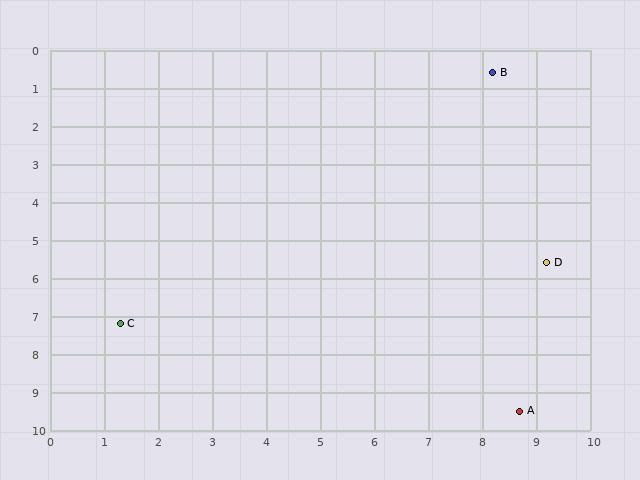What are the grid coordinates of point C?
Point C is at approximately (1.3, 7.2).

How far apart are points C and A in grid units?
Points C and A are about 7.7 grid units apart.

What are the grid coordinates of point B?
Point B is at approximately (8.2, 0.6).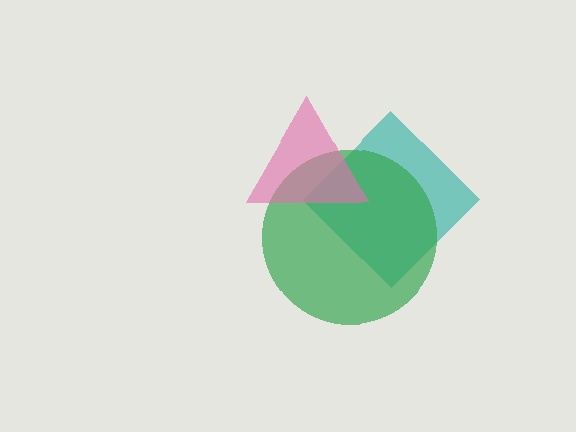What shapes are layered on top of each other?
The layered shapes are: a teal diamond, a green circle, a pink triangle.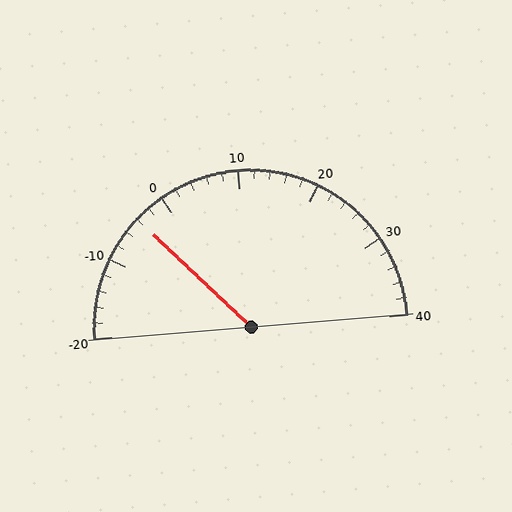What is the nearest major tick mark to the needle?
The nearest major tick mark is 0.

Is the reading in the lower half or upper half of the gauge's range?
The reading is in the lower half of the range (-20 to 40).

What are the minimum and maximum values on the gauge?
The gauge ranges from -20 to 40.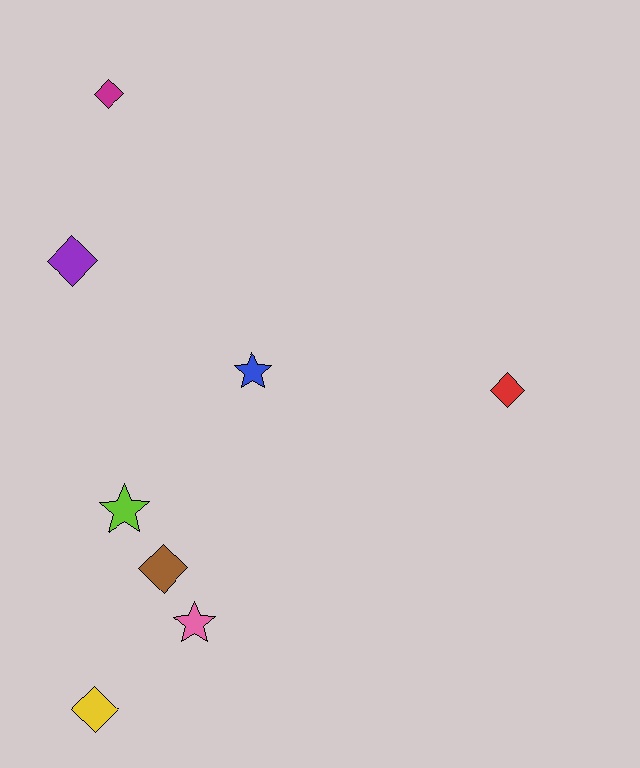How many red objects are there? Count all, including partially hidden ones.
There is 1 red object.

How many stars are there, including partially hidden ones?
There are 3 stars.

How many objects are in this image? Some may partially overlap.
There are 8 objects.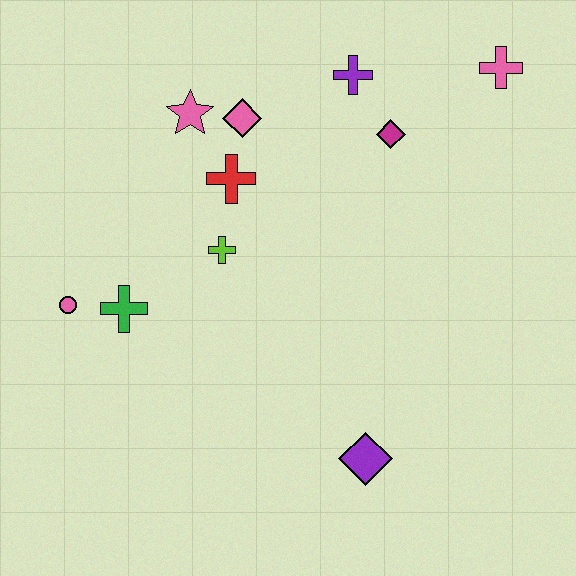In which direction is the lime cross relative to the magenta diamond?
The lime cross is to the left of the magenta diamond.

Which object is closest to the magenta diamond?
The purple cross is closest to the magenta diamond.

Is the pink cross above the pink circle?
Yes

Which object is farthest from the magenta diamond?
The pink circle is farthest from the magenta diamond.